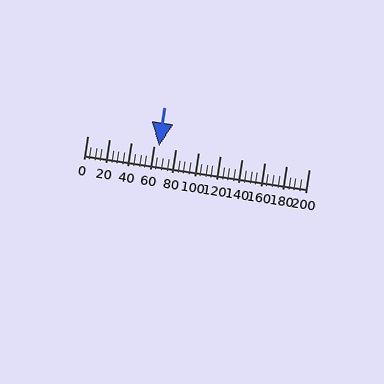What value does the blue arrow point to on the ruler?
The blue arrow points to approximately 65.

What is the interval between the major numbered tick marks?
The major tick marks are spaced 20 units apart.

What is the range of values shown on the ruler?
The ruler shows values from 0 to 200.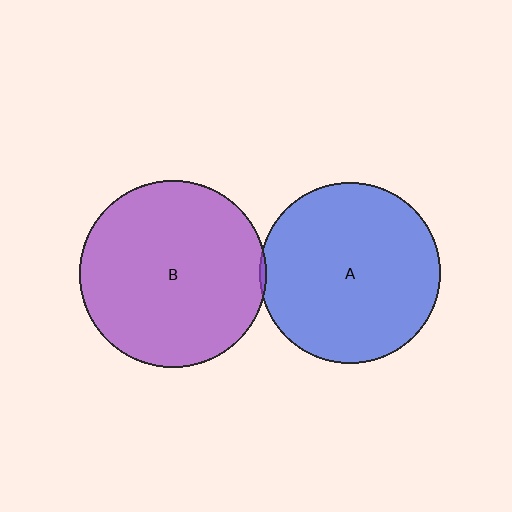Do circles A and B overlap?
Yes.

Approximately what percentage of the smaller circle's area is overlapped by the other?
Approximately 5%.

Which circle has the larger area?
Circle B (purple).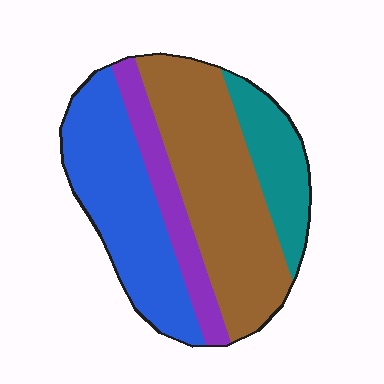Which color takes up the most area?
Brown, at roughly 40%.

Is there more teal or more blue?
Blue.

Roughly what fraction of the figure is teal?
Teal takes up about one sixth (1/6) of the figure.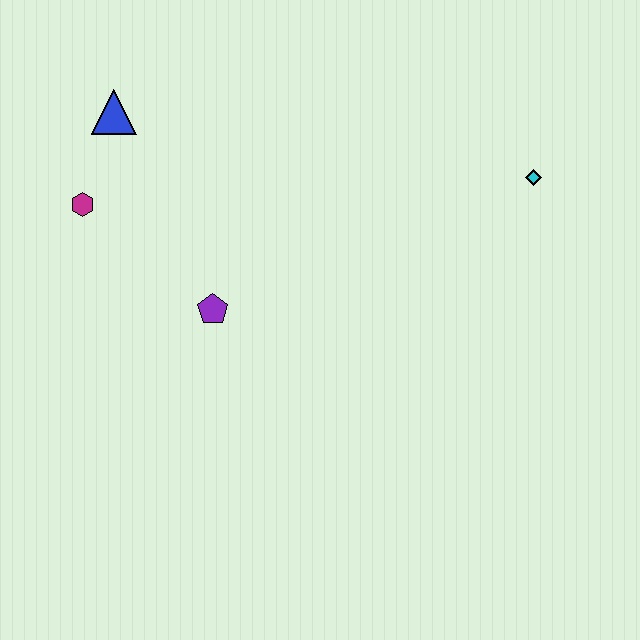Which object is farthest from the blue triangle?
The cyan diamond is farthest from the blue triangle.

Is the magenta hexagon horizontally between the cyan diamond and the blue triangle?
No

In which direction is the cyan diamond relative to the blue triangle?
The cyan diamond is to the right of the blue triangle.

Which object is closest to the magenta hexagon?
The blue triangle is closest to the magenta hexagon.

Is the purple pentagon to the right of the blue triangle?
Yes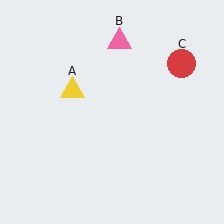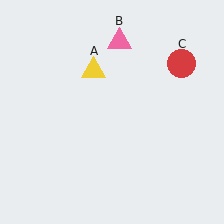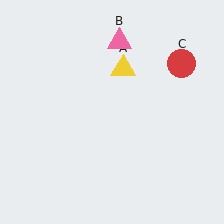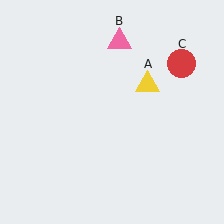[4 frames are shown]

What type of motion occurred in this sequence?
The yellow triangle (object A) rotated clockwise around the center of the scene.